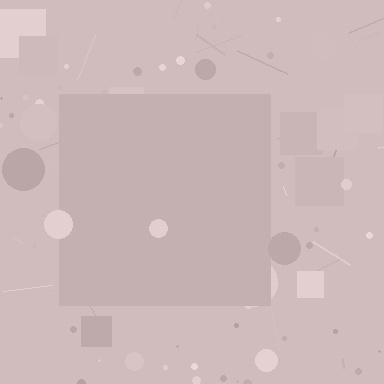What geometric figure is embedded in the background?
A square is embedded in the background.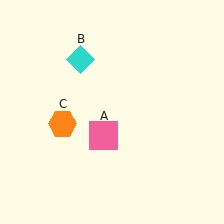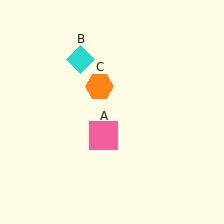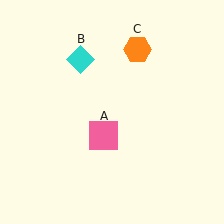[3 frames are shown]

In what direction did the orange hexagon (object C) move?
The orange hexagon (object C) moved up and to the right.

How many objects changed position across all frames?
1 object changed position: orange hexagon (object C).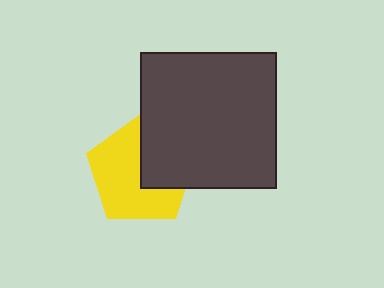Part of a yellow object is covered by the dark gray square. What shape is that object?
It is a pentagon.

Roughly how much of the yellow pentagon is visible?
About half of it is visible (roughly 62%).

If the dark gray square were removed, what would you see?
You would see the complete yellow pentagon.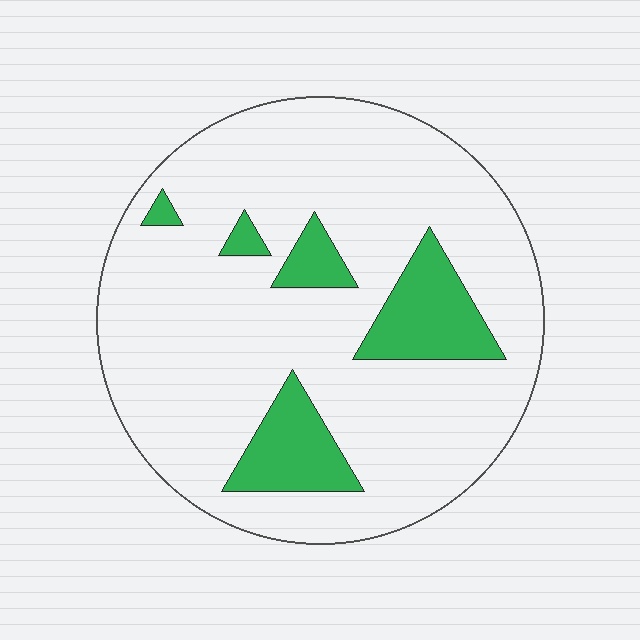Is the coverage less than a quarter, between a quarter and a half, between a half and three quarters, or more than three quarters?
Less than a quarter.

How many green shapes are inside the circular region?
5.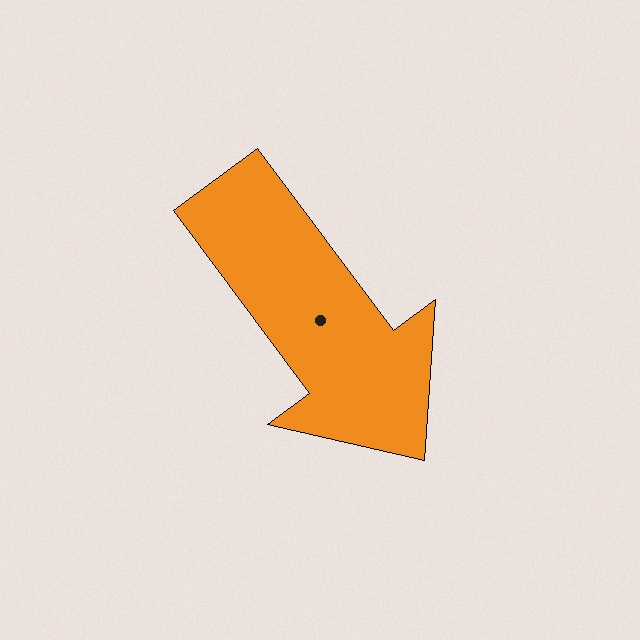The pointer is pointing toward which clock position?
Roughly 5 o'clock.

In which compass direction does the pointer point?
Southeast.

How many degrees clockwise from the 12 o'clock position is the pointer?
Approximately 143 degrees.